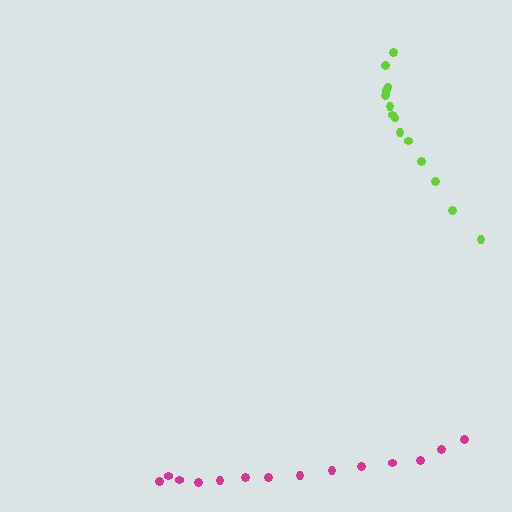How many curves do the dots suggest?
There are 2 distinct paths.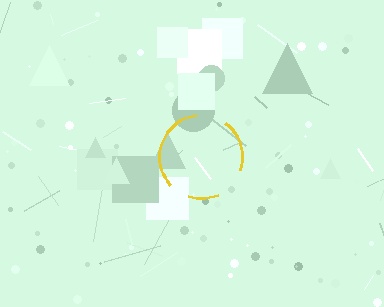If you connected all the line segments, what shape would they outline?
They would outline a circle.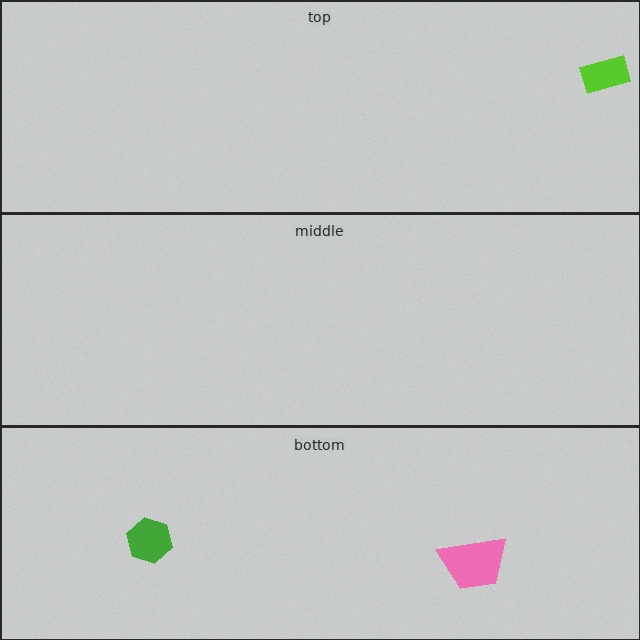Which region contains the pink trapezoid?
The bottom region.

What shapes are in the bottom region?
The green hexagon, the pink trapezoid.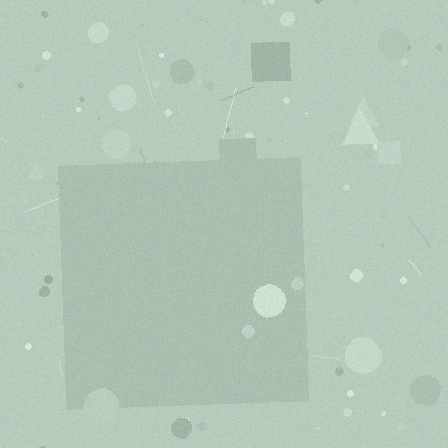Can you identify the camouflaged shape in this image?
The camouflaged shape is a square.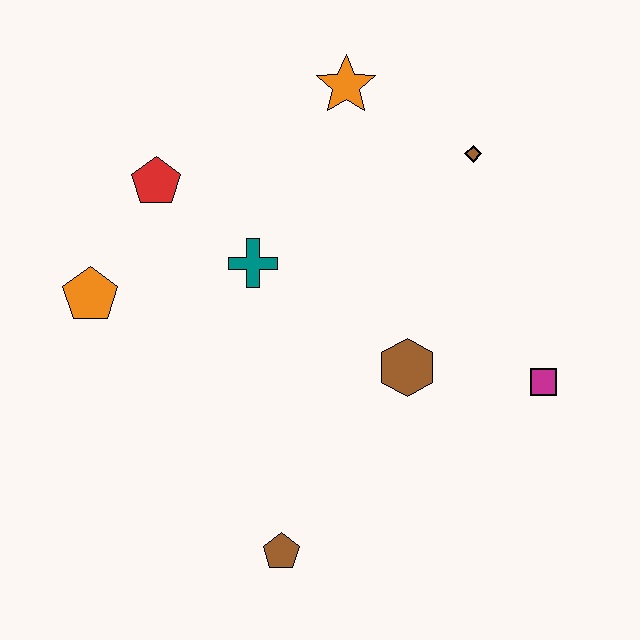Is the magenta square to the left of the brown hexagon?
No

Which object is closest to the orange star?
The brown diamond is closest to the orange star.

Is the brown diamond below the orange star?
Yes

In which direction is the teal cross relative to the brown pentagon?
The teal cross is above the brown pentagon.